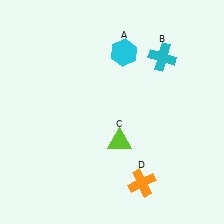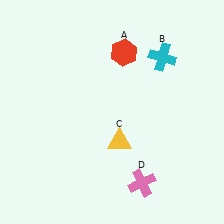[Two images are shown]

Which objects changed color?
A changed from cyan to red. C changed from lime to yellow. D changed from orange to pink.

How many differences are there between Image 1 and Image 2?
There are 3 differences between the two images.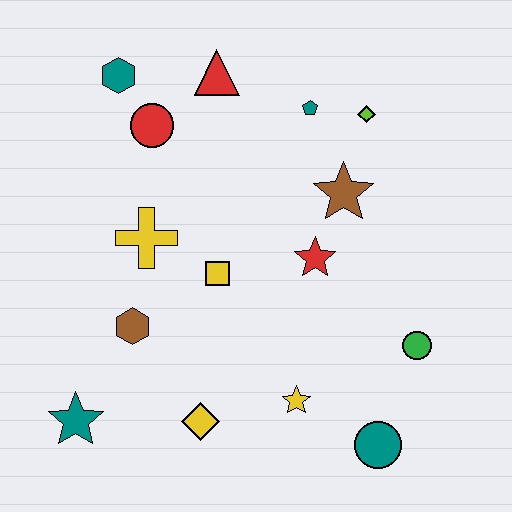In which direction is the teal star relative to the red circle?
The teal star is below the red circle.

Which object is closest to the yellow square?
The yellow cross is closest to the yellow square.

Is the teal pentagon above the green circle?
Yes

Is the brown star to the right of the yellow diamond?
Yes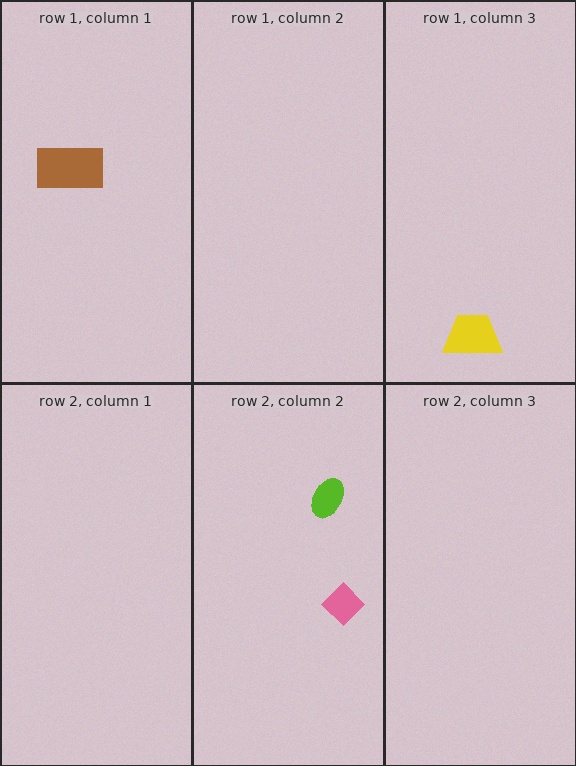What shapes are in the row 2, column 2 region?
The pink diamond, the lime ellipse.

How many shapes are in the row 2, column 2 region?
2.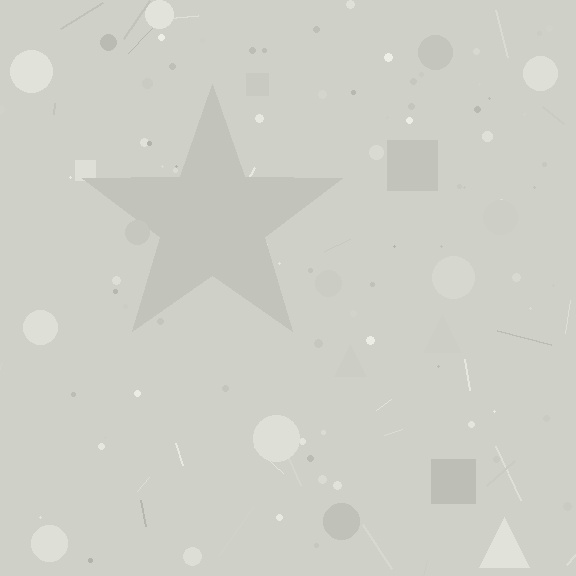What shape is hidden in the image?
A star is hidden in the image.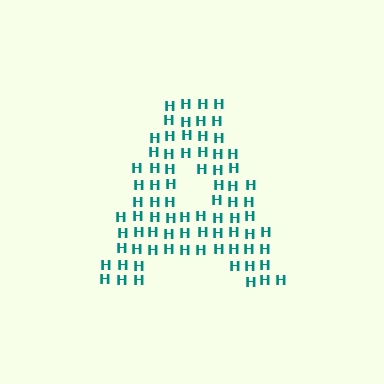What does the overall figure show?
The overall figure shows the letter A.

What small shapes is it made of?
It is made of small letter H's.